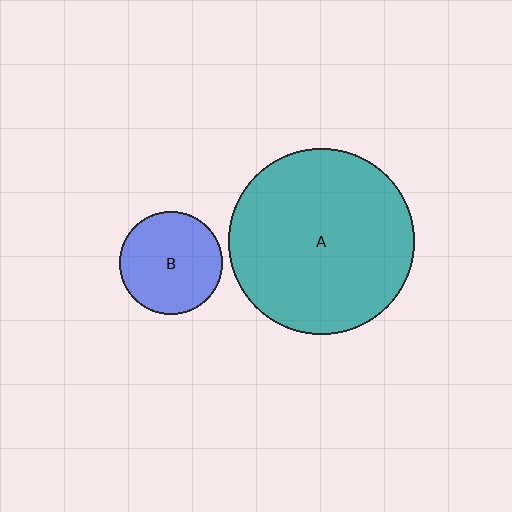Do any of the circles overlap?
No, none of the circles overlap.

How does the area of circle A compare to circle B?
Approximately 3.3 times.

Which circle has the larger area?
Circle A (teal).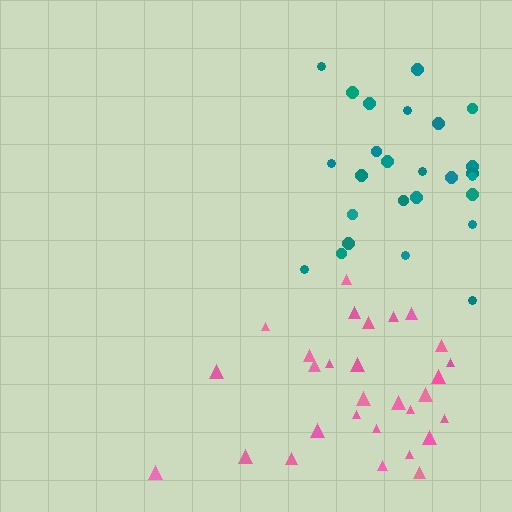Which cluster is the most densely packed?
Pink.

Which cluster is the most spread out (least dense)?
Teal.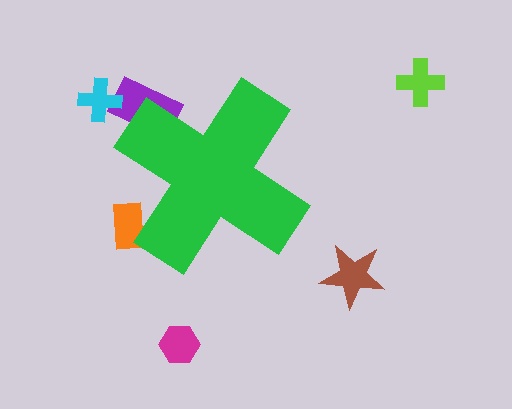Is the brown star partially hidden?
No, the brown star is fully visible.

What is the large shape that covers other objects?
A green cross.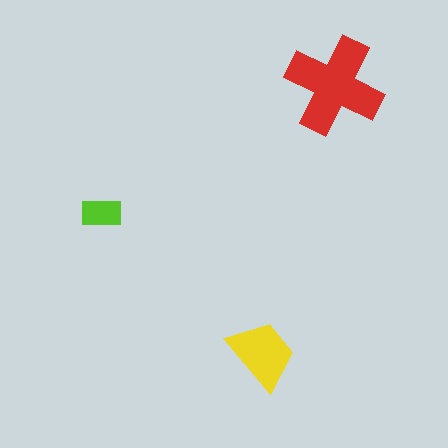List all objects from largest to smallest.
The red cross, the yellow trapezoid, the lime rectangle.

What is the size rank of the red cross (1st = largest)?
1st.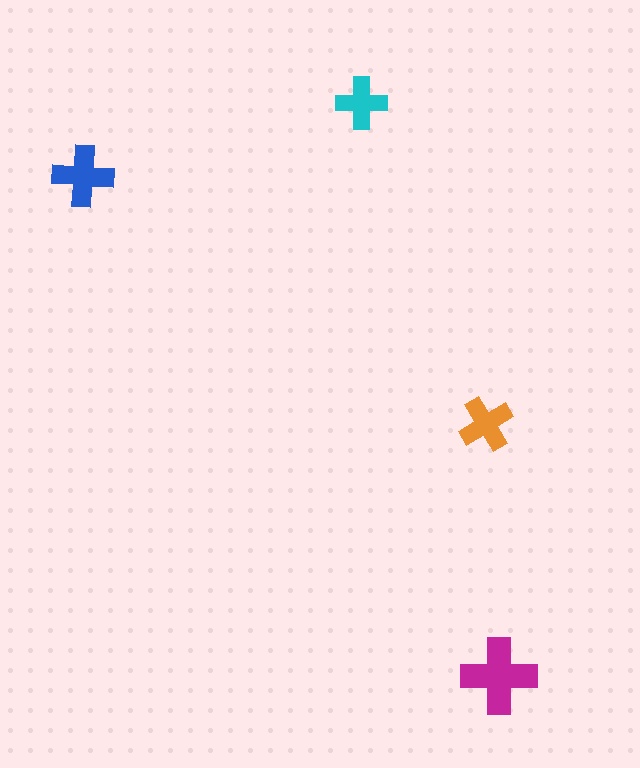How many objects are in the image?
There are 4 objects in the image.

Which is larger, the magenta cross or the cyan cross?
The magenta one.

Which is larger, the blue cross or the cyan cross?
The blue one.